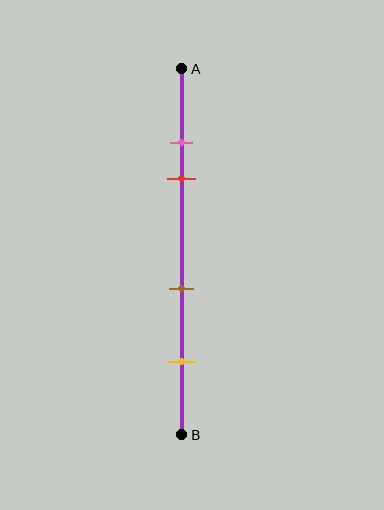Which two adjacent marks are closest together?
The pink and red marks are the closest adjacent pair.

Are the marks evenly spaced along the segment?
No, the marks are not evenly spaced.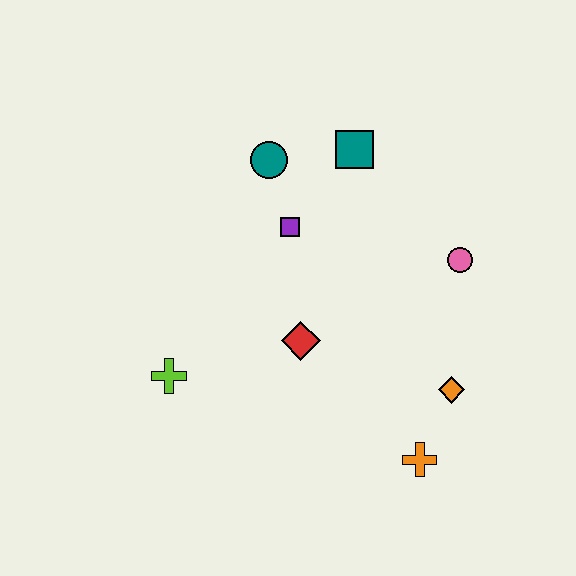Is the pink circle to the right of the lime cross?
Yes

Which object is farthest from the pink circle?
The lime cross is farthest from the pink circle.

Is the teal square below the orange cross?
No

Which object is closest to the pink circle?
The orange diamond is closest to the pink circle.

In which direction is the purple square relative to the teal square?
The purple square is below the teal square.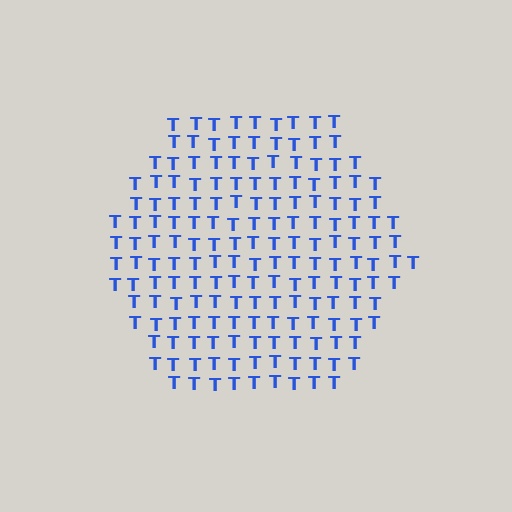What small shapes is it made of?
It is made of small letter T's.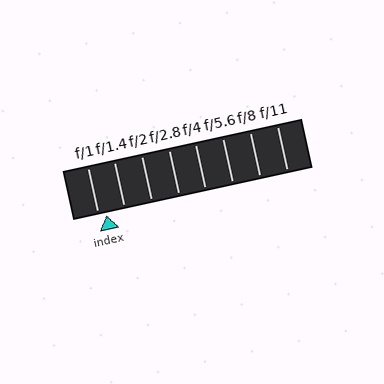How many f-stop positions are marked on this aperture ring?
There are 8 f-stop positions marked.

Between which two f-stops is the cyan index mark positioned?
The index mark is between f/1 and f/1.4.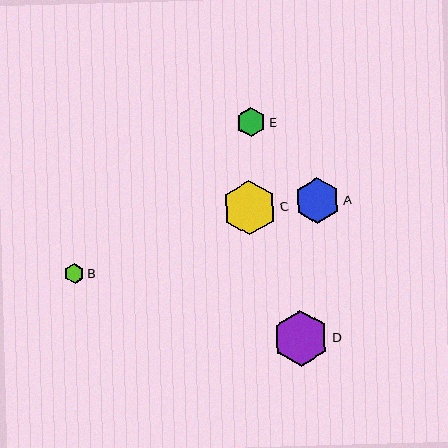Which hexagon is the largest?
Hexagon D is the largest with a size of approximately 56 pixels.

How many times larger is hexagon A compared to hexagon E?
Hexagon A is approximately 1.5 times the size of hexagon E.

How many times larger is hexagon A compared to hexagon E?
Hexagon A is approximately 1.5 times the size of hexagon E.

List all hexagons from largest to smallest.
From largest to smallest: D, C, A, E, B.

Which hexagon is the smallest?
Hexagon B is the smallest with a size of approximately 20 pixels.